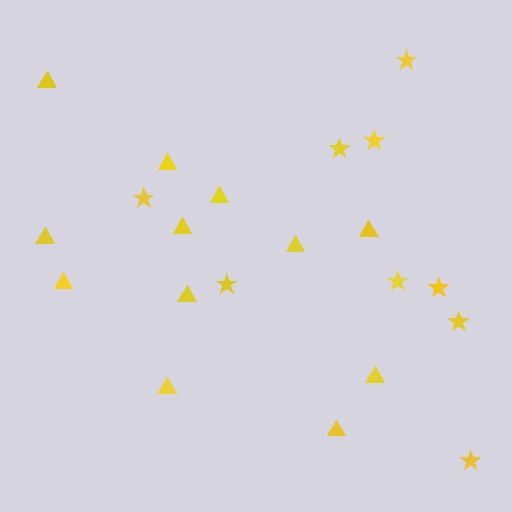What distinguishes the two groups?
There are 2 groups: one group of stars (9) and one group of triangles (12).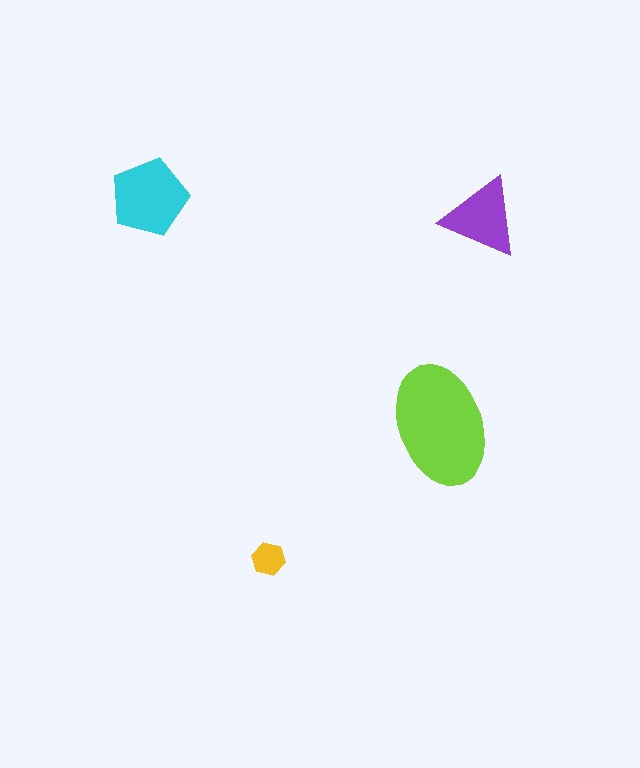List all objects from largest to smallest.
The lime ellipse, the cyan pentagon, the purple triangle, the yellow hexagon.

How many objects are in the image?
There are 4 objects in the image.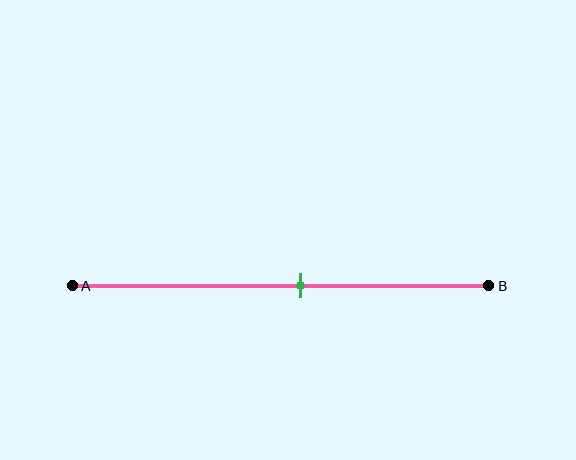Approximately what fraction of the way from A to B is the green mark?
The green mark is approximately 55% of the way from A to B.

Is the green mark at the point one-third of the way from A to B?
No, the mark is at about 55% from A, not at the 33% one-third point.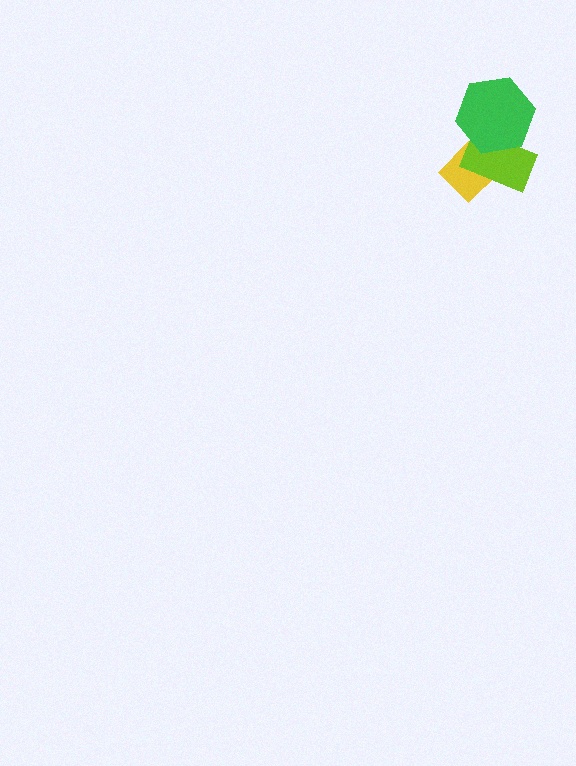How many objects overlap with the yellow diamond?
2 objects overlap with the yellow diamond.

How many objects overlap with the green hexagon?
2 objects overlap with the green hexagon.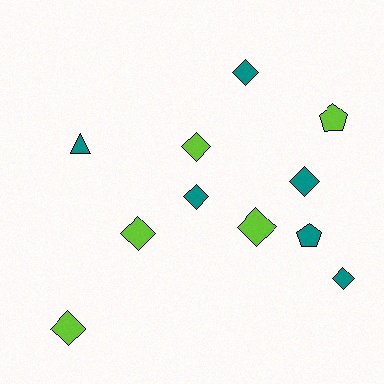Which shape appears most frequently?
Diamond, with 8 objects.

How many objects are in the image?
There are 11 objects.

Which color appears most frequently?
Teal, with 6 objects.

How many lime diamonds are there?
There are 4 lime diamonds.